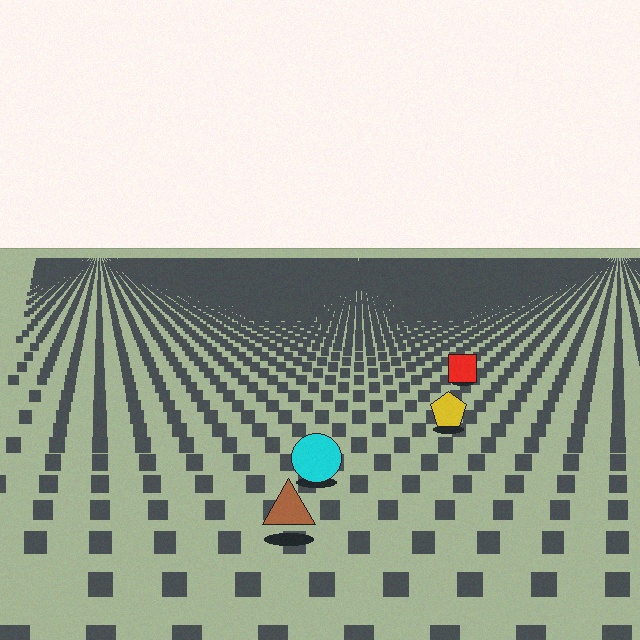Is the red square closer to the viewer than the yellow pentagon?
No. The yellow pentagon is closer — you can tell from the texture gradient: the ground texture is coarser near it.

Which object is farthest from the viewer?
The red square is farthest from the viewer. It appears smaller and the ground texture around it is denser.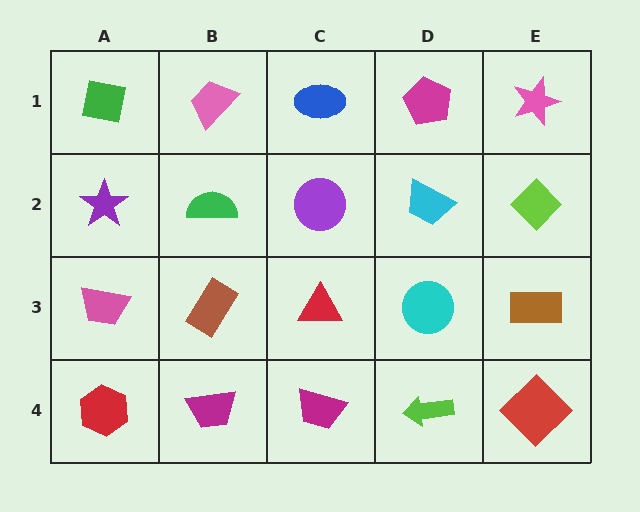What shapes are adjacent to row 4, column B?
A brown rectangle (row 3, column B), a red hexagon (row 4, column A), a magenta trapezoid (row 4, column C).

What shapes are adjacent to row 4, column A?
A pink trapezoid (row 3, column A), a magenta trapezoid (row 4, column B).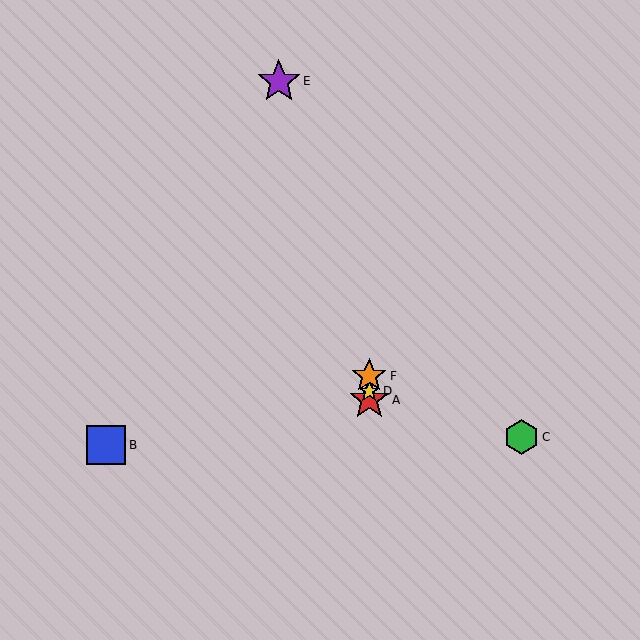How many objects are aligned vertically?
3 objects (A, D, F) are aligned vertically.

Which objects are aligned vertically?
Objects A, D, F are aligned vertically.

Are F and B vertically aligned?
No, F is at x≈369 and B is at x≈106.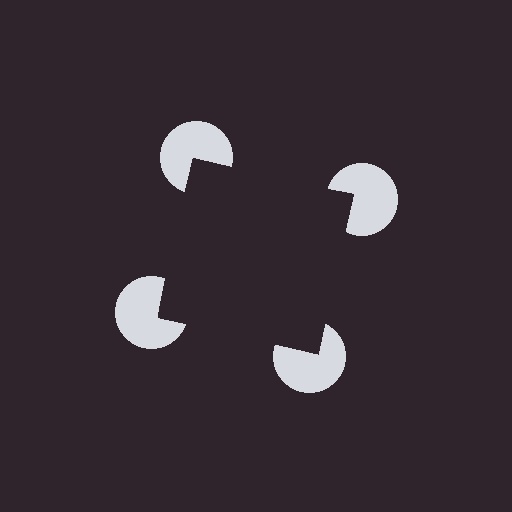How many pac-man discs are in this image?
There are 4 — one at each vertex of the illusory square.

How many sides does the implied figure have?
4 sides.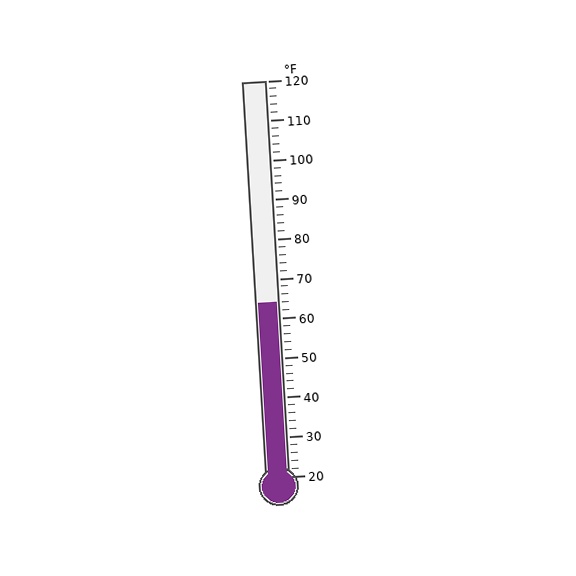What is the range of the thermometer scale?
The thermometer scale ranges from 20°F to 120°F.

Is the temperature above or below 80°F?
The temperature is below 80°F.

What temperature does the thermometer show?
The thermometer shows approximately 64°F.